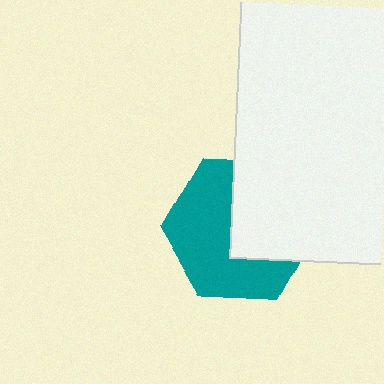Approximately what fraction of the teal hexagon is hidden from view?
Roughly 44% of the teal hexagon is hidden behind the white rectangle.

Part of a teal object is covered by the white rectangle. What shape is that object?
It is a hexagon.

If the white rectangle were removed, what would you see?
You would see the complete teal hexagon.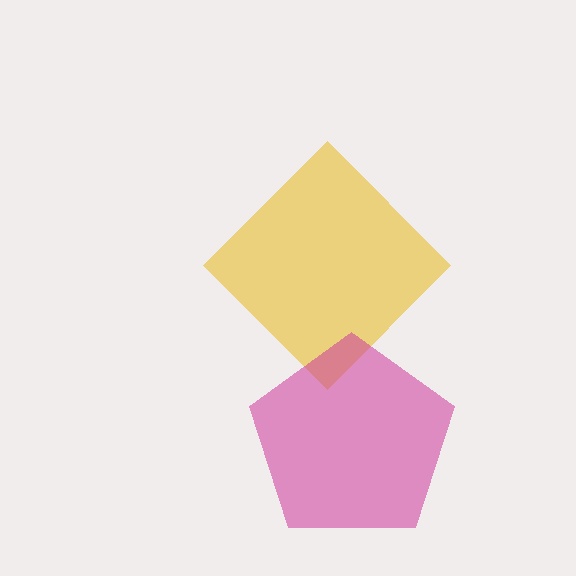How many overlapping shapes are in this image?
There are 2 overlapping shapes in the image.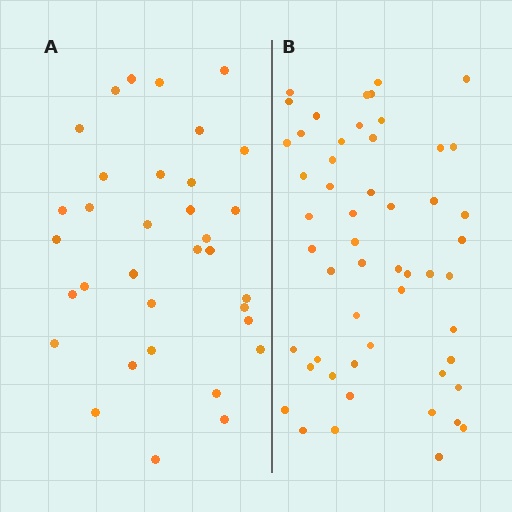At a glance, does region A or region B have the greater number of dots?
Region B (the right region) has more dots.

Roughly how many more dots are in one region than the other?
Region B has approximately 20 more dots than region A.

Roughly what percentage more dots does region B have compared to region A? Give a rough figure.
About 55% more.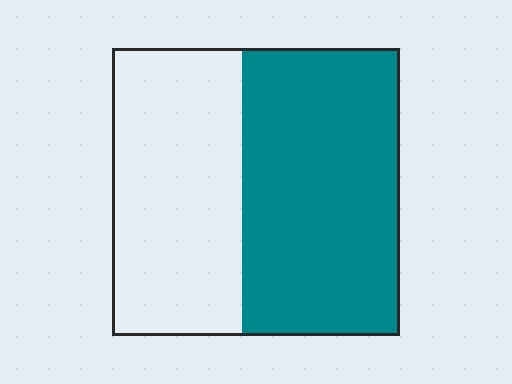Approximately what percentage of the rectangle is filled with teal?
Approximately 55%.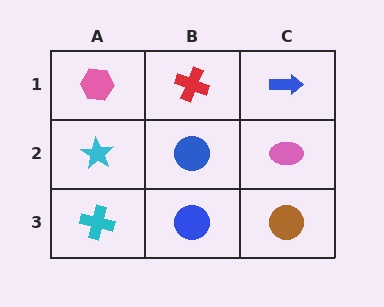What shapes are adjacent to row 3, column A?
A cyan star (row 2, column A), a blue circle (row 3, column B).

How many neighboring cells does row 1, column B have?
3.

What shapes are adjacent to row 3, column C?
A pink ellipse (row 2, column C), a blue circle (row 3, column B).